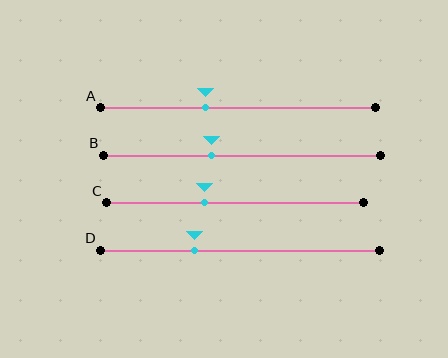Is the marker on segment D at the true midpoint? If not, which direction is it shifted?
No, the marker on segment D is shifted to the left by about 16% of the segment length.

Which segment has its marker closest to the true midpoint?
Segment B has its marker closest to the true midpoint.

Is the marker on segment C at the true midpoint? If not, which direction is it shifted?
No, the marker on segment C is shifted to the left by about 12% of the segment length.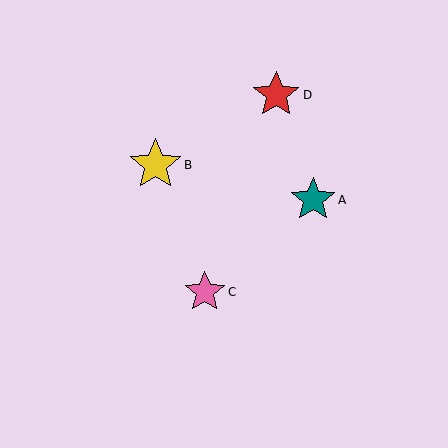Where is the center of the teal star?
The center of the teal star is at (313, 200).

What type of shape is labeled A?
Shape A is a teal star.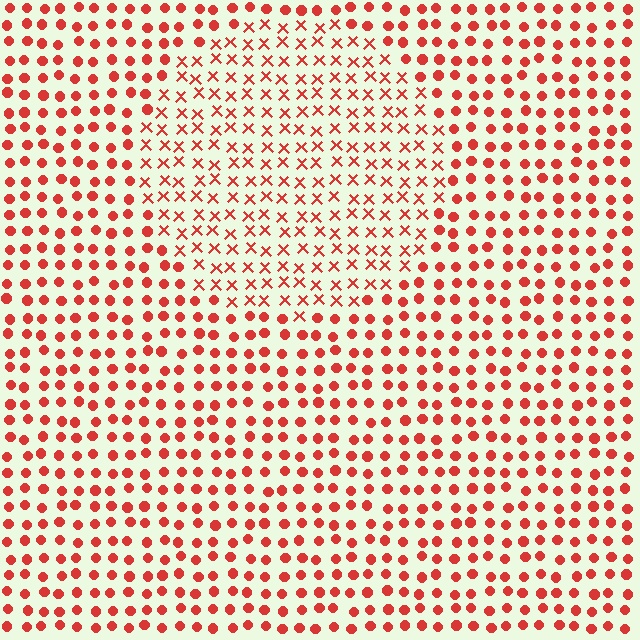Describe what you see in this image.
The image is filled with small red elements arranged in a uniform grid. A circle-shaped region contains X marks, while the surrounding area contains circles. The boundary is defined purely by the change in element shape.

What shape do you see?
I see a circle.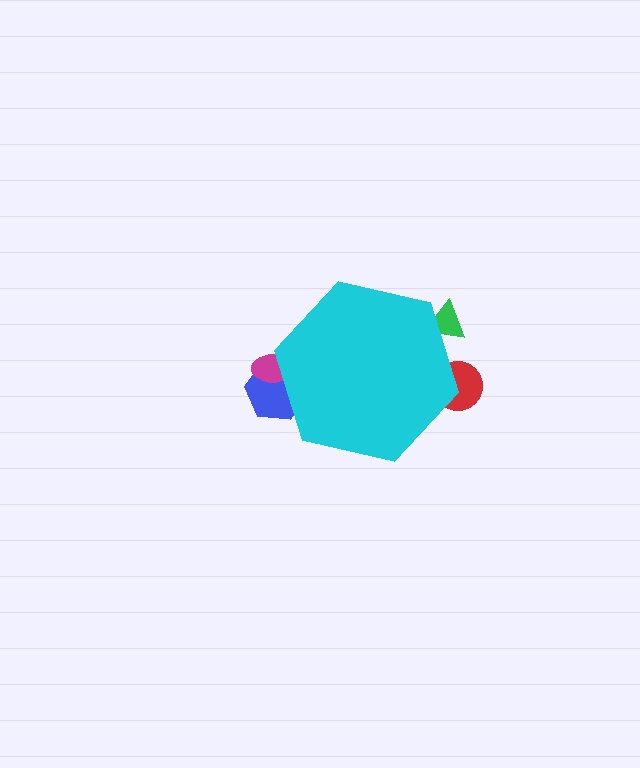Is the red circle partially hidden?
Yes, the red circle is partially hidden behind the cyan hexagon.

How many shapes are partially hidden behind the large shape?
4 shapes are partially hidden.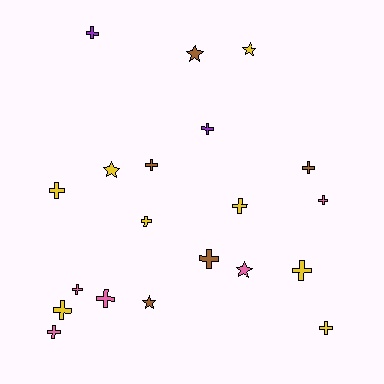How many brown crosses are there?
There are 3 brown crosses.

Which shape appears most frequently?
Cross, with 15 objects.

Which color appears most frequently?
Yellow, with 8 objects.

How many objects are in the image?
There are 20 objects.